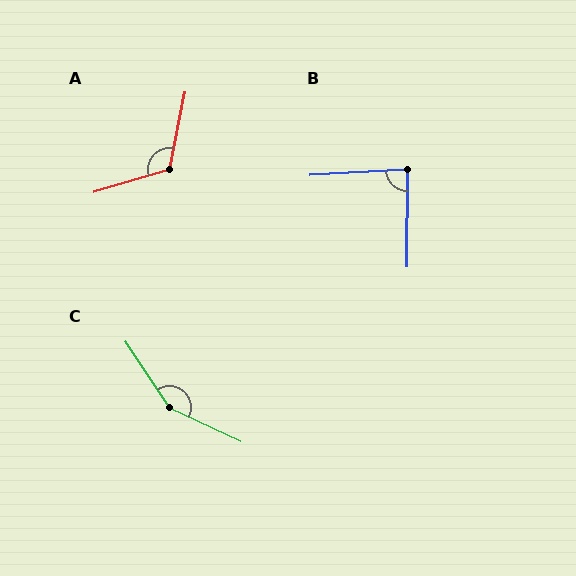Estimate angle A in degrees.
Approximately 117 degrees.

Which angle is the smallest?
B, at approximately 87 degrees.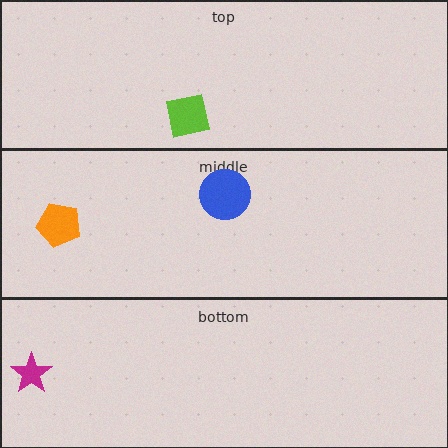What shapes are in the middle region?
The orange pentagon, the blue circle.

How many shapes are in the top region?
1.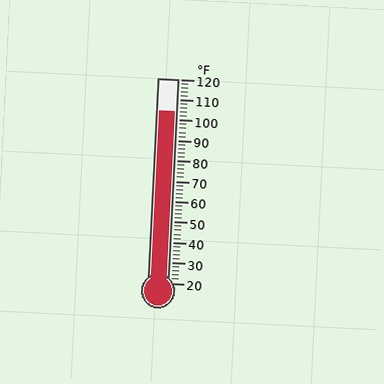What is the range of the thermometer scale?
The thermometer scale ranges from 20°F to 120°F.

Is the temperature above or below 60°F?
The temperature is above 60°F.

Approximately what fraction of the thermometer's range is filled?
The thermometer is filled to approximately 85% of its range.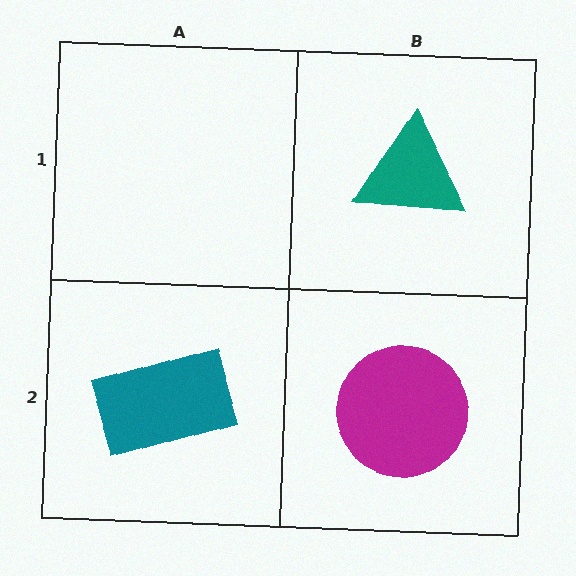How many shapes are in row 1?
1 shape.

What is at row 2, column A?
A teal rectangle.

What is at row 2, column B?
A magenta circle.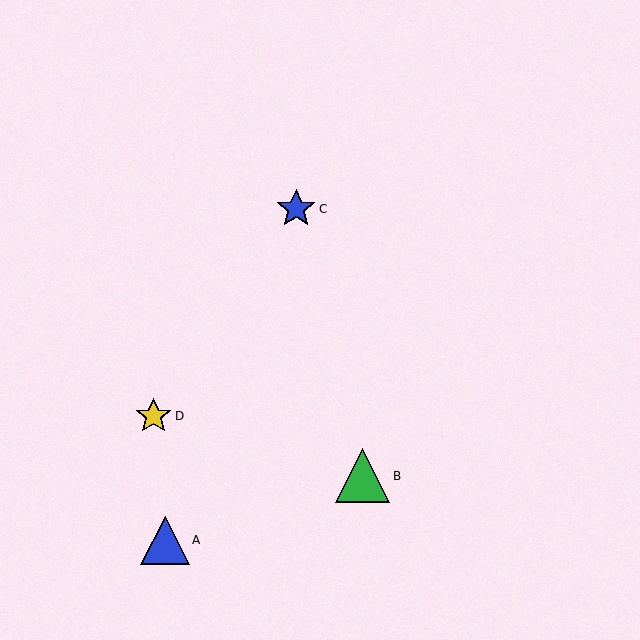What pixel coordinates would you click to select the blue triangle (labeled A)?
Click at (165, 540) to select the blue triangle A.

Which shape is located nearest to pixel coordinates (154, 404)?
The yellow star (labeled D) at (154, 416) is nearest to that location.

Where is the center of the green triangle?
The center of the green triangle is at (363, 476).